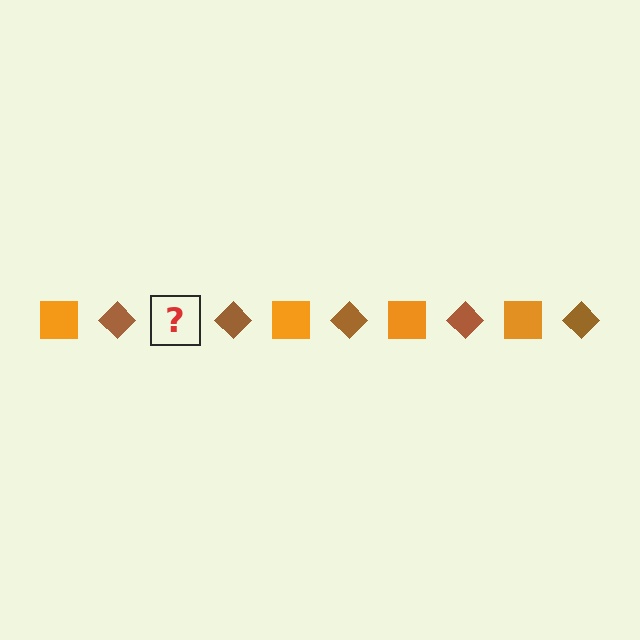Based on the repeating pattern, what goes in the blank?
The blank should be an orange square.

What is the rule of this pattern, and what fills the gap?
The rule is that the pattern alternates between orange square and brown diamond. The gap should be filled with an orange square.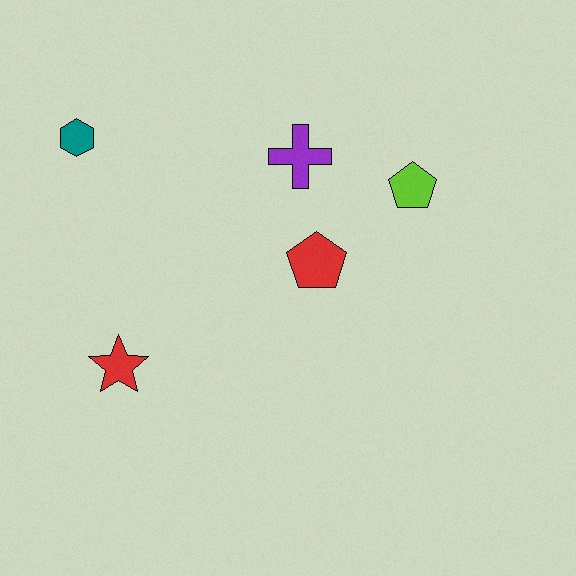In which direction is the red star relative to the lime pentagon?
The red star is to the left of the lime pentagon.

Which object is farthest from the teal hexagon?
The lime pentagon is farthest from the teal hexagon.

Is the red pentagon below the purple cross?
Yes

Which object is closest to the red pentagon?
The purple cross is closest to the red pentagon.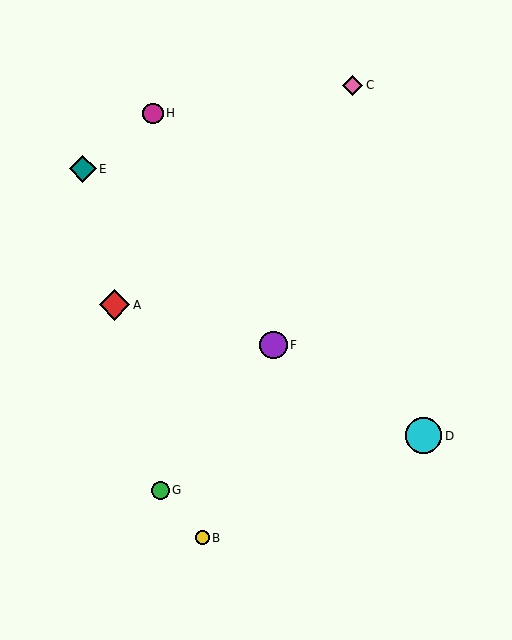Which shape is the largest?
The cyan circle (labeled D) is the largest.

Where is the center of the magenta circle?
The center of the magenta circle is at (153, 113).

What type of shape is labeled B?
Shape B is a yellow circle.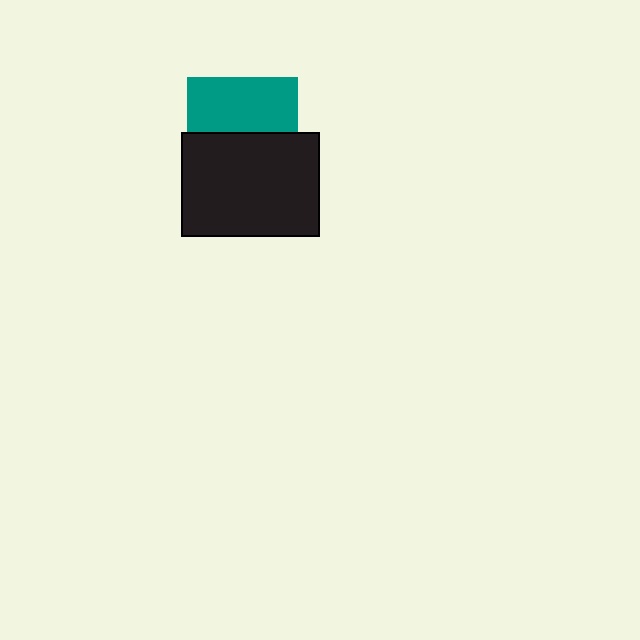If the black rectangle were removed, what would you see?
You would see the complete teal square.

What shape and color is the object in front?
The object in front is a black rectangle.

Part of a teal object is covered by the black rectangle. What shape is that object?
It is a square.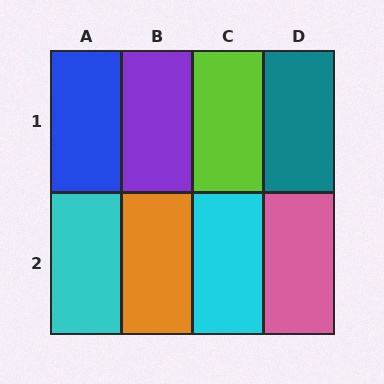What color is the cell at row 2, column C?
Cyan.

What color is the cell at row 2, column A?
Cyan.